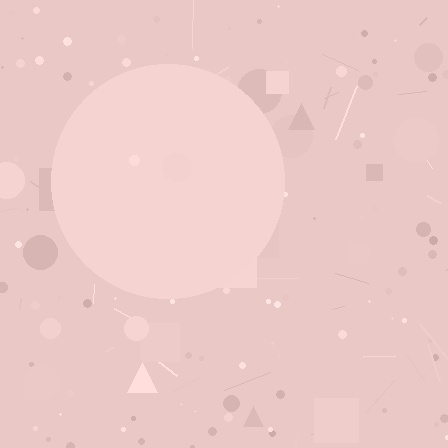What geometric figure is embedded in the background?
A circle is embedded in the background.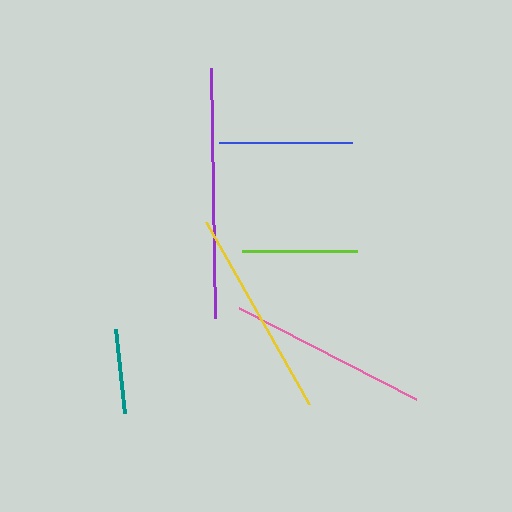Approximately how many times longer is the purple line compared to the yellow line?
The purple line is approximately 1.2 times the length of the yellow line.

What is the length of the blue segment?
The blue segment is approximately 134 pixels long.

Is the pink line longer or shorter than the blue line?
The pink line is longer than the blue line.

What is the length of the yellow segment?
The yellow segment is approximately 210 pixels long.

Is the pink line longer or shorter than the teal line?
The pink line is longer than the teal line.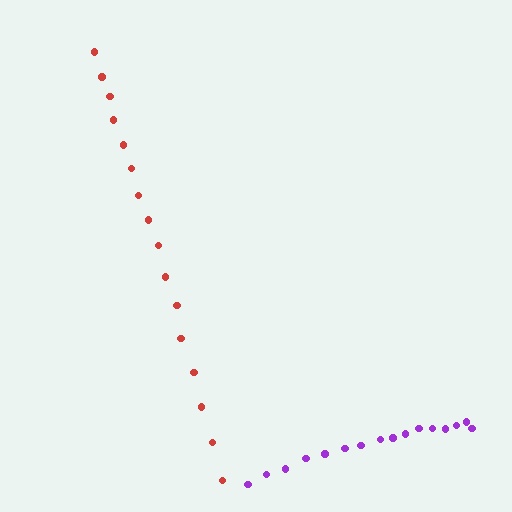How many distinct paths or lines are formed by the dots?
There are 2 distinct paths.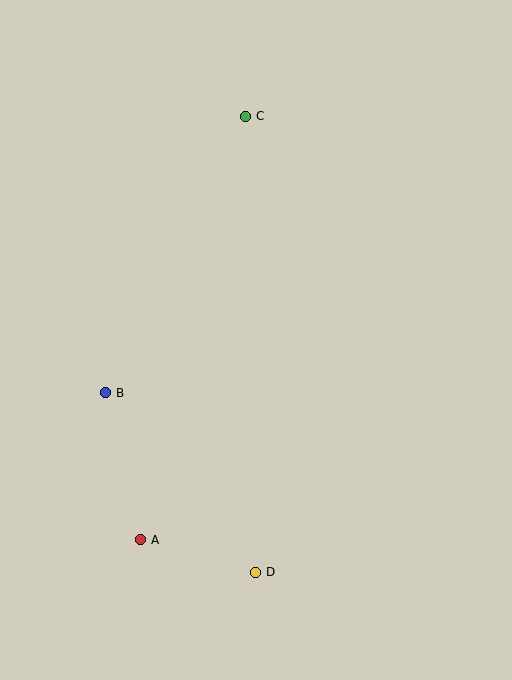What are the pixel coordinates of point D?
Point D is at (256, 572).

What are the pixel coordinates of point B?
Point B is at (106, 393).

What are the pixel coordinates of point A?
Point A is at (141, 540).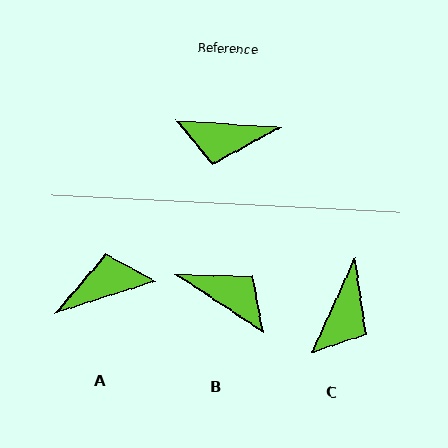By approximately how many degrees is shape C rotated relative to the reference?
Approximately 69 degrees counter-clockwise.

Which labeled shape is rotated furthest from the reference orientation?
A, about 159 degrees away.